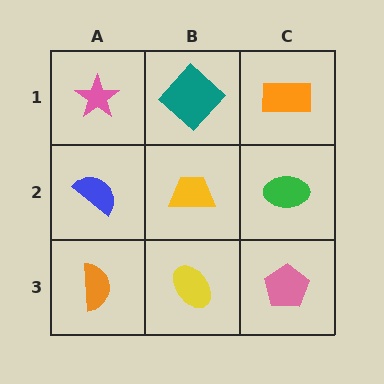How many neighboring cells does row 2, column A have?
3.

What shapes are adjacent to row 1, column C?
A green ellipse (row 2, column C), a teal diamond (row 1, column B).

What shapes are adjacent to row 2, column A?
A pink star (row 1, column A), an orange semicircle (row 3, column A), a yellow trapezoid (row 2, column B).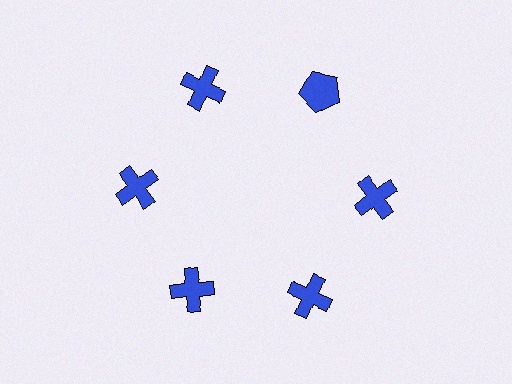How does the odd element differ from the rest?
It has a different shape: pentagon instead of cross.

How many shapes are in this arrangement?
There are 6 shapes arranged in a ring pattern.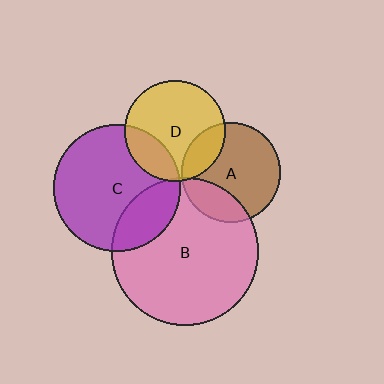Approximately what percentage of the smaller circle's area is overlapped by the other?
Approximately 20%.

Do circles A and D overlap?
Yes.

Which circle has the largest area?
Circle B (pink).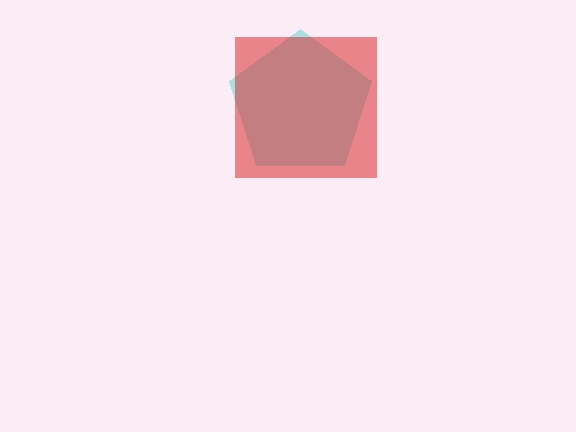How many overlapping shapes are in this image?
There are 2 overlapping shapes in the image.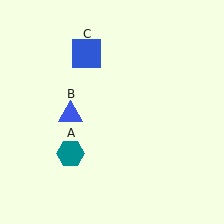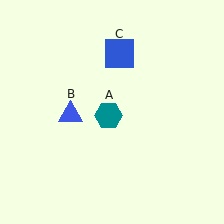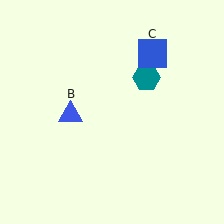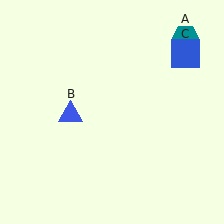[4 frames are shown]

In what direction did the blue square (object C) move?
The blue square (object C) moved right.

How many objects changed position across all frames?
2 objects changed position: teal hexagon (object A), blue square (object C).